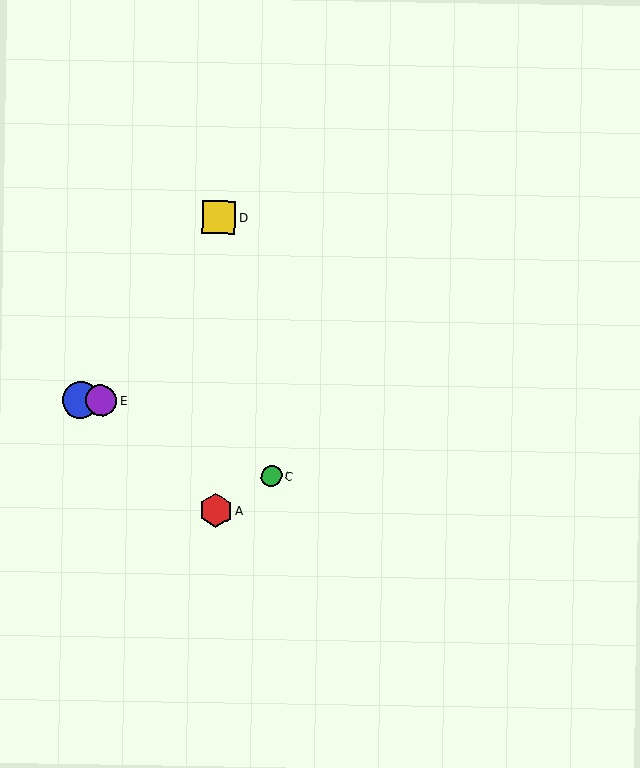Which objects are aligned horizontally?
Objects B, E are aligned horizontally.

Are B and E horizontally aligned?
Yes, both are at y≈400.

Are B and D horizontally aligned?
No, B is at y≈400 and D is at y≈217.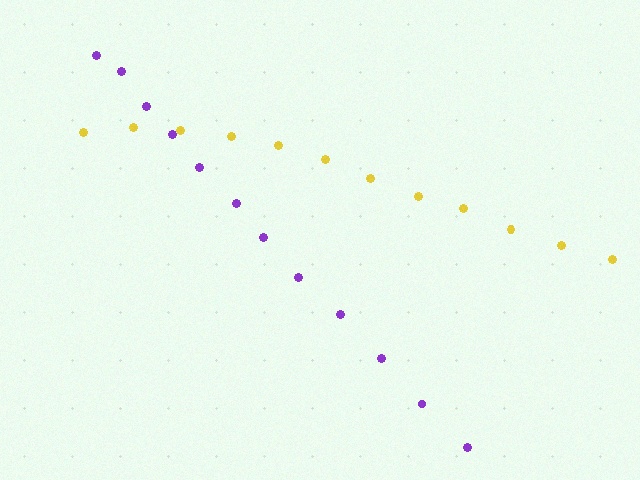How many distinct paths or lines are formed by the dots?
There are 2 distinct paths.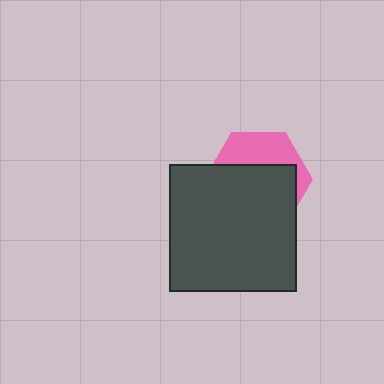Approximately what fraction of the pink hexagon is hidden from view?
Roughly 65% of the pink hexagon is hidden behind the dark gray square.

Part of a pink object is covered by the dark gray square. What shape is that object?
It is a hexagon.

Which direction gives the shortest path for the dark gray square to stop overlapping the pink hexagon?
Moving down gives the shortest separation.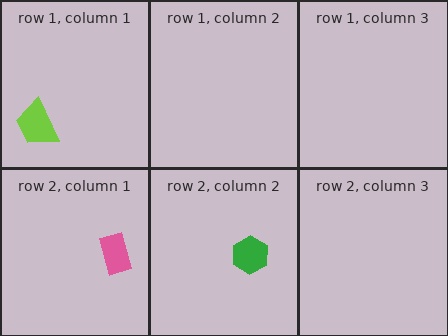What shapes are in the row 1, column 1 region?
The lime trapezoid.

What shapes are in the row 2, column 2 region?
The green hexagon.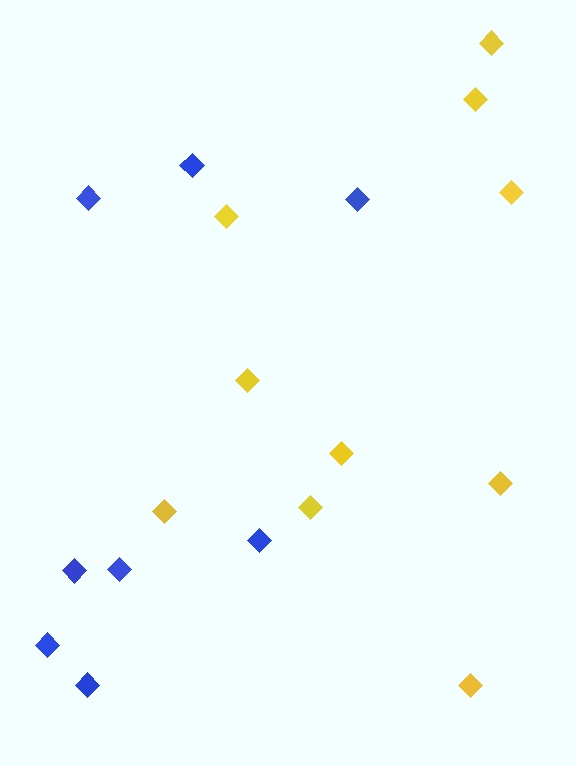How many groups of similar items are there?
There are 2 groups: one group of blue diamonds (8) and one group of yellow diamonds (10).